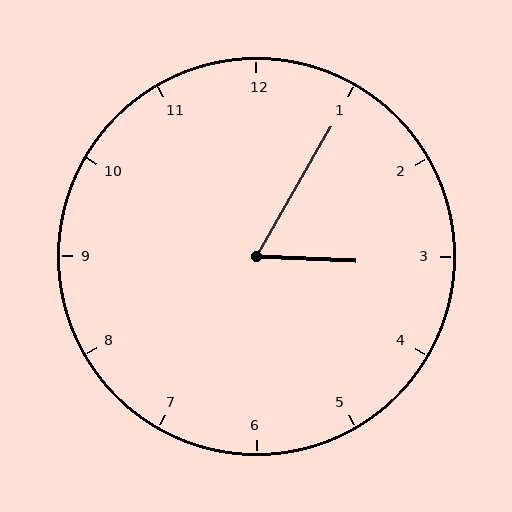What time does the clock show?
3:05.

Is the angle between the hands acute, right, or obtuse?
It is acute.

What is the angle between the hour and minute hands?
Approximately 62 degrees.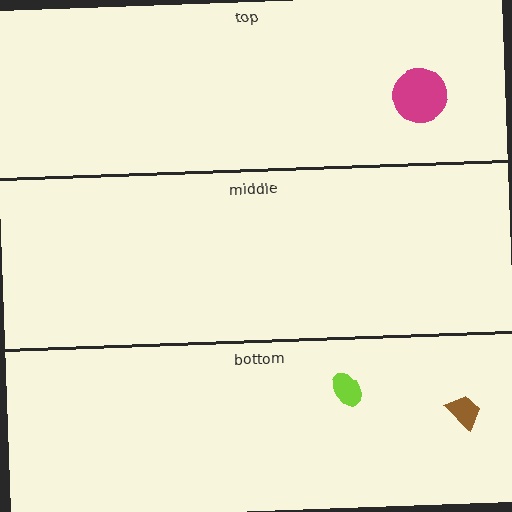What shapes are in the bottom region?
The brown trapezoid, the lime ellipse.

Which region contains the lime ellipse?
The bottom region.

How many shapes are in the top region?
1.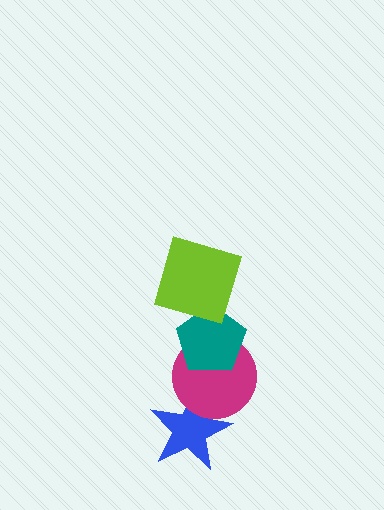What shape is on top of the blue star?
The magenta circle is on top of the blue star.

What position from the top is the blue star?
The blue star is 4th from the top.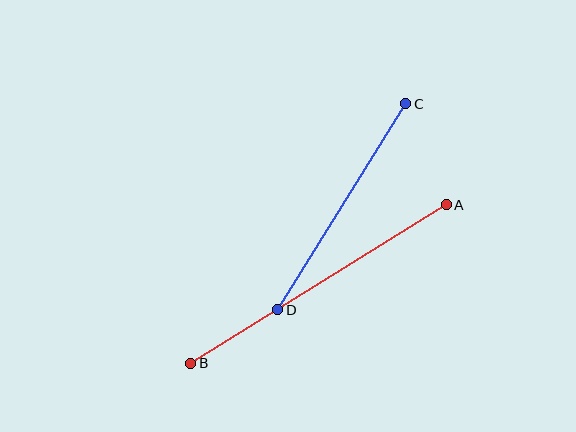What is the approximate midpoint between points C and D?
The midpoint is at approximately (342, 207) pixels.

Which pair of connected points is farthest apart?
Points A and B are farthest apart.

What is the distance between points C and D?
The distance is approximately 242 pixels.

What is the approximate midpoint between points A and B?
The midpoint is at approximately (319, 284) pixels.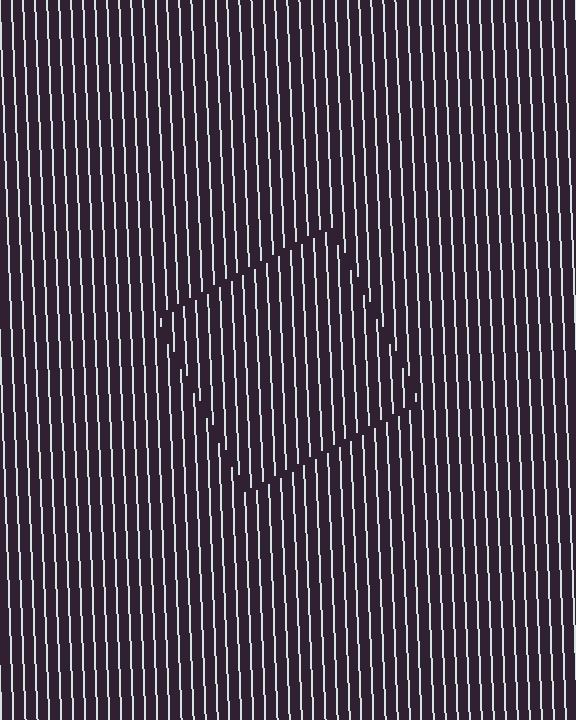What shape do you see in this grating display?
An illusory square. The interior of the shape contains the same grating, shifted by half a period — the contour is defined by the phase discontinuity where line-ends from the inner and outer gratings abut.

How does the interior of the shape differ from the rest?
The interior of the shape contains the same grating, shifted by half a period — the contour is defined by the phase discontinuity where line-ends from the inner and outer gratings abut.